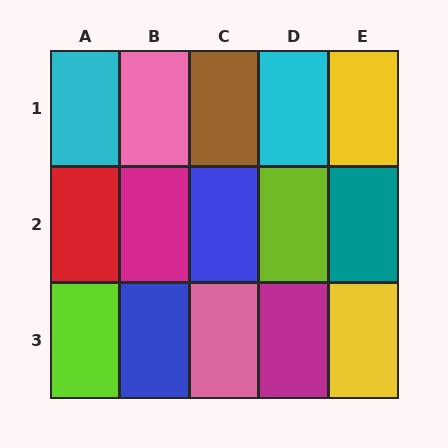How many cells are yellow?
2 cells are yellow.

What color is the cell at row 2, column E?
Teal.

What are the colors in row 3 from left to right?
Lime, blue, pink, magenta, yellow.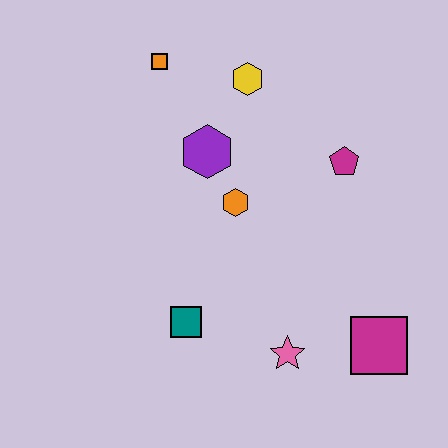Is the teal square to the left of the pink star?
Yes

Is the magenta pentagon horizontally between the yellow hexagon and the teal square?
No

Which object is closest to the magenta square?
The pink star is closest to the magenta square.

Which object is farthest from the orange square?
The magenta square is farthest from the orange square.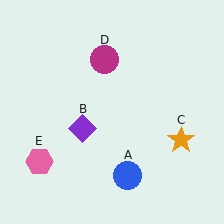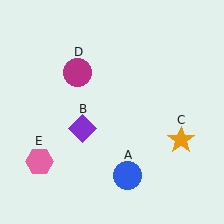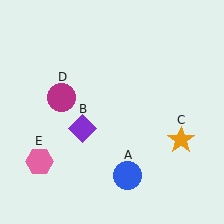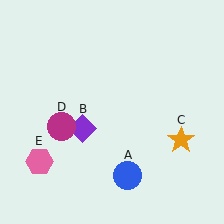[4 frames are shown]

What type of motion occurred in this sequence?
The magenta circle (object D) rotated counterclockwise around the center of the scene.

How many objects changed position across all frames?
1 object changed position: magenta circle (object D).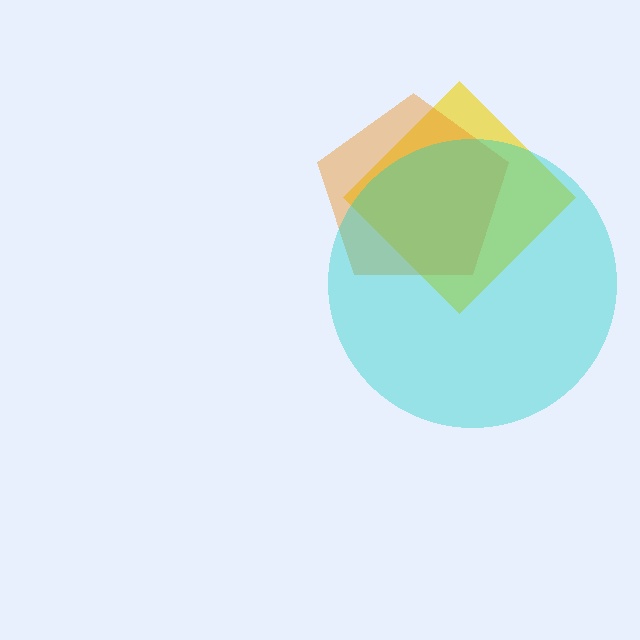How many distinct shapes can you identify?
There are 3 distinct shapes: a yellow diamond, an orange pentagon, a cyan circle.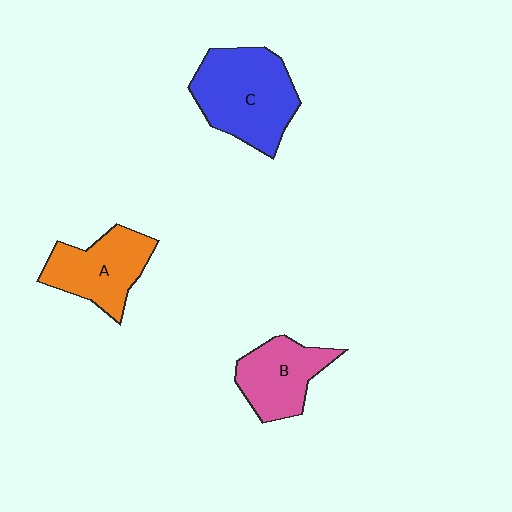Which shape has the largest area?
Shape C (blue).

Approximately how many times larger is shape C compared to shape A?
Approximately 1.3 times.